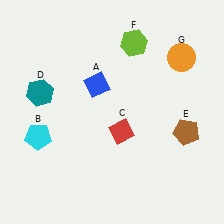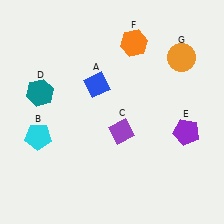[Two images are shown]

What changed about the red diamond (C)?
In Image 1, C is red. In Image 2, it changed to purple.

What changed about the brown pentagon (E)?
In Image 1, E is brown. In Image 2, it changed to purple.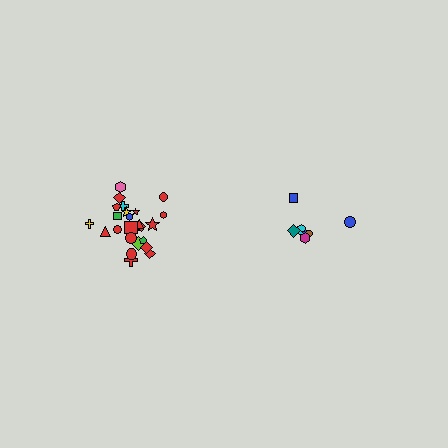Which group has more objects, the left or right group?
The left group.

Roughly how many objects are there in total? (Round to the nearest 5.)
Roughly 30 objects in total.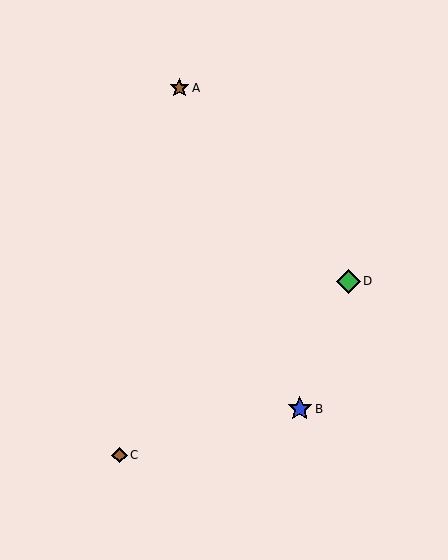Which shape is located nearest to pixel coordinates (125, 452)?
The brown diamond (labeled C) at (119, 455) is nearest to that location.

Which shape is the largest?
The blue star (labeled B) is the largest.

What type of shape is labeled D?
Shape D is a green diamond.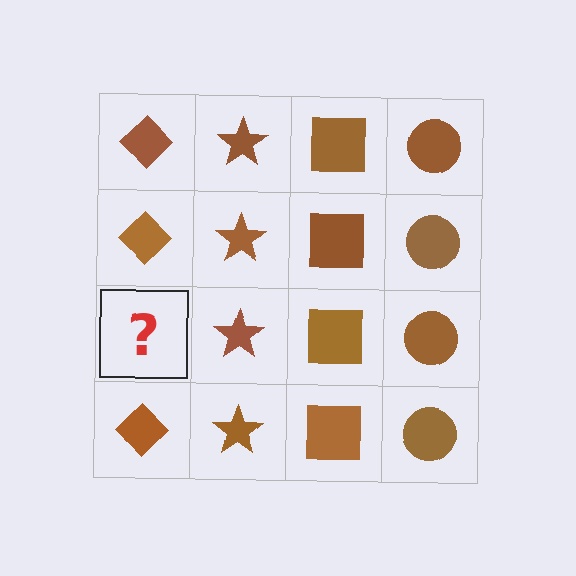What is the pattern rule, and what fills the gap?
The rule is that each column has a consistent shape. The gap should be filled with a brown diamond.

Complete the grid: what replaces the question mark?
The question mark should be replaced with a brown diamond.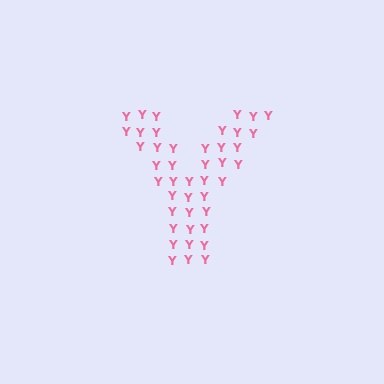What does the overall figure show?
The overall figure shows the letter Y.